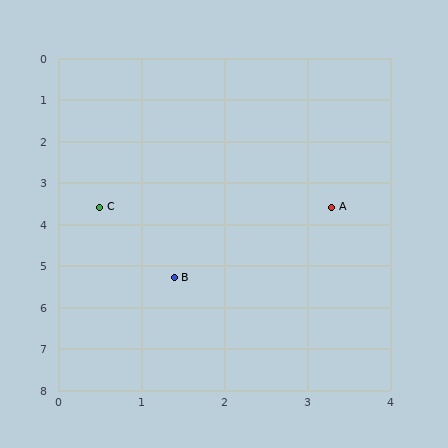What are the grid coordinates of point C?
Point C is at approximately (0.5, 3.6).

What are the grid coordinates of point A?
Point A is at approximately (3.3, 3.6).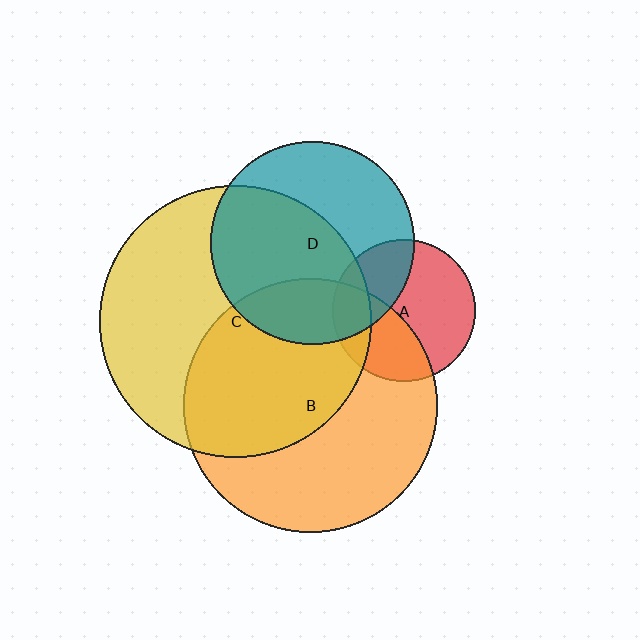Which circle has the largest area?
Circle C (yellow).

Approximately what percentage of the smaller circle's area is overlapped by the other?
Approximately 20%.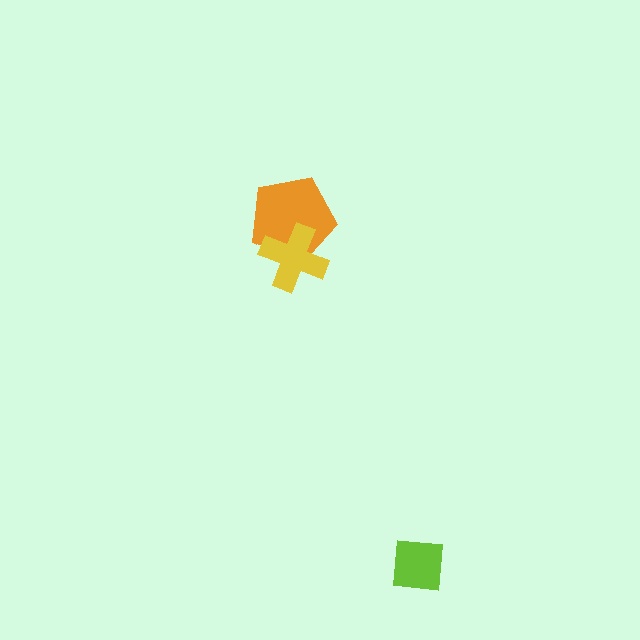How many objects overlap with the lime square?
0 objects overlap with the lime square.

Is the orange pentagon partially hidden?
Yes, it is partially covered by another shape.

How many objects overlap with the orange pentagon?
1 object overlaps with the orange pentagon.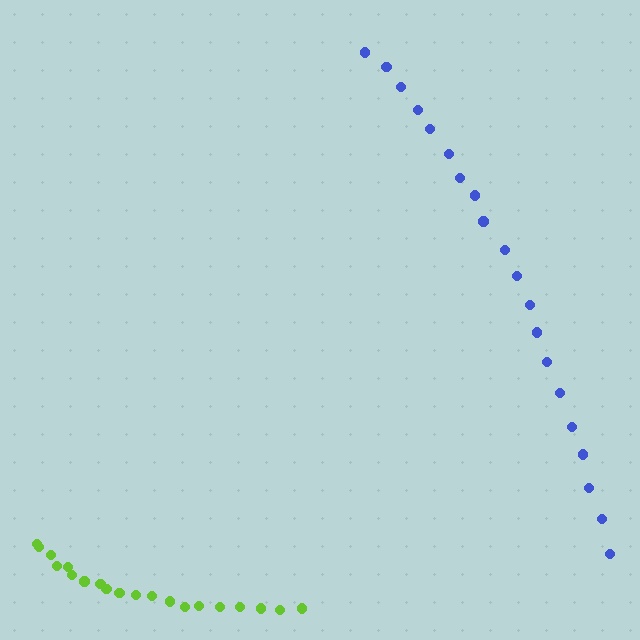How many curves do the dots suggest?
There are 2 distinct paths.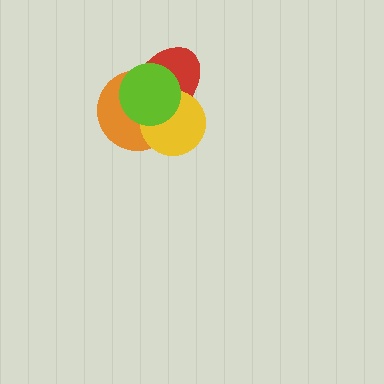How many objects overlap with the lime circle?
3 objects overlap with the lime circle.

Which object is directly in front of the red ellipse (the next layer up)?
The orange circle is directly in front of the red ellipse.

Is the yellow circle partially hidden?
Yes, it is partially covered by another shape.